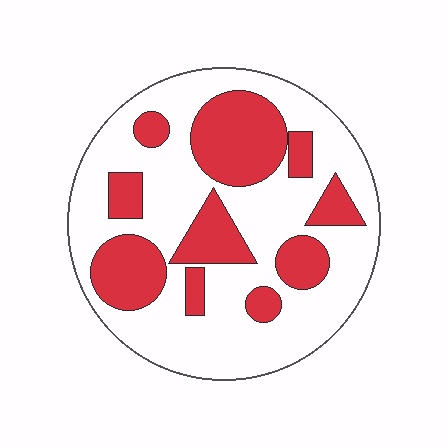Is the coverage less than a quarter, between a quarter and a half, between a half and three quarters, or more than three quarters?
Between a quarter and a half.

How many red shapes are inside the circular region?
10.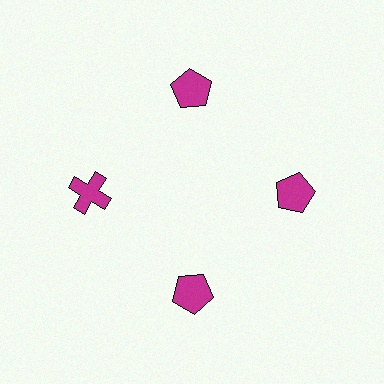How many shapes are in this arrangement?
There are 4 shapes arranged in a ring pattern.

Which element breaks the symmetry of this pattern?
The magenta cross at roughly the 9 o'clock position breaks the symmetry. All other shapes are magenta pentagons.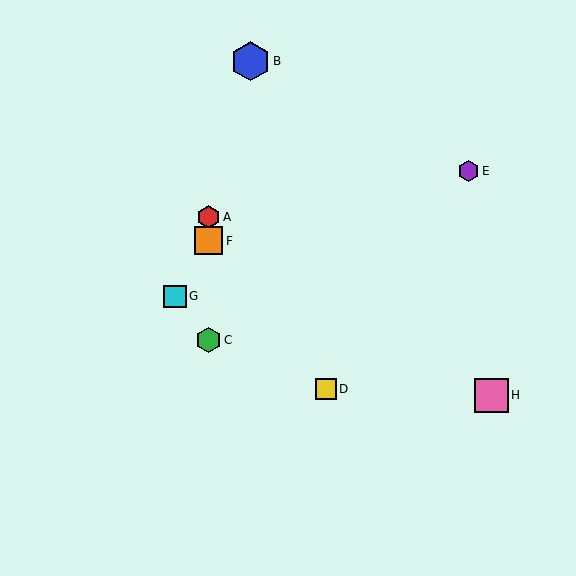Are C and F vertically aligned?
Yes, both are at x≈208.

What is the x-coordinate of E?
Object E is at x≈468.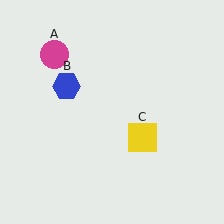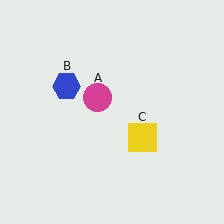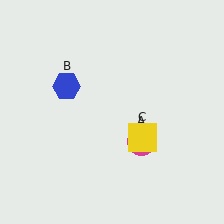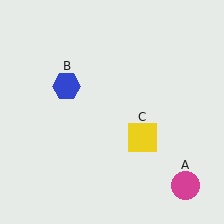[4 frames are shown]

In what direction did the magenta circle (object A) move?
The magenta circle (object A) moved down and to the right.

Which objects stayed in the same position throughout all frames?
Blue hexagon (object B) and yellow square (object C) remained stationary.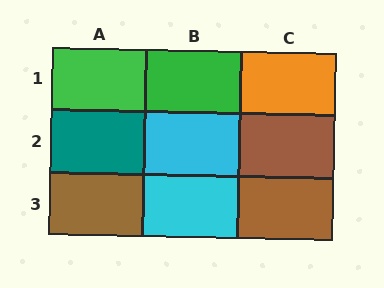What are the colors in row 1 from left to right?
Green, green, orange.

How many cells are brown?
3 cells are brown.